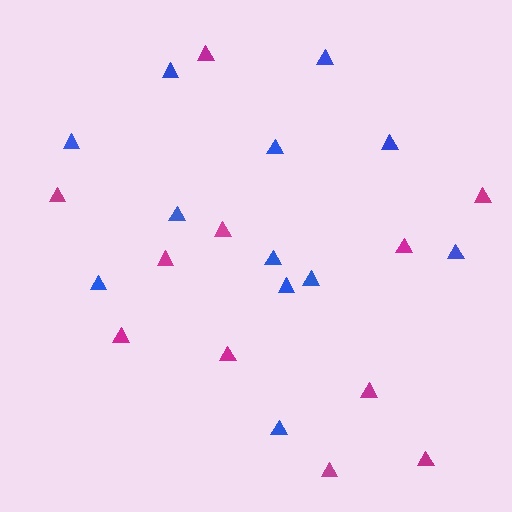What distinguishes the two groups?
There are 2 groups: one group of blue triangles (12) and one group of magenta triangles (11).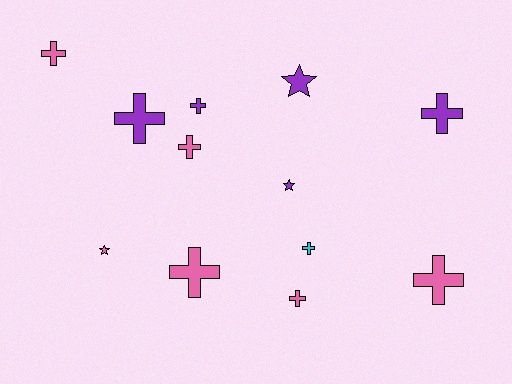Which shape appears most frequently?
Cross, with 9 objects.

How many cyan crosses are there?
There is 1 cyan cross.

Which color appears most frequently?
Pink, with 6 objects.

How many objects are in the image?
There are 12 objects.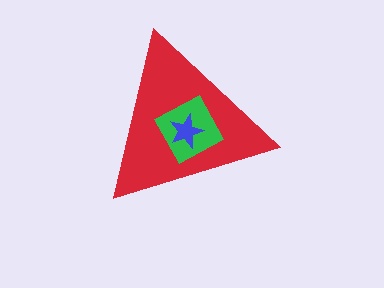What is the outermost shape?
The red triangle.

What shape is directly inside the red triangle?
The green square.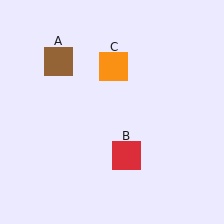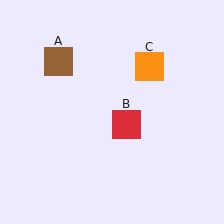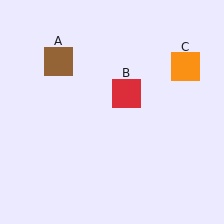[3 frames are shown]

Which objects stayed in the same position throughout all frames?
Brown square (object A) remained stationary.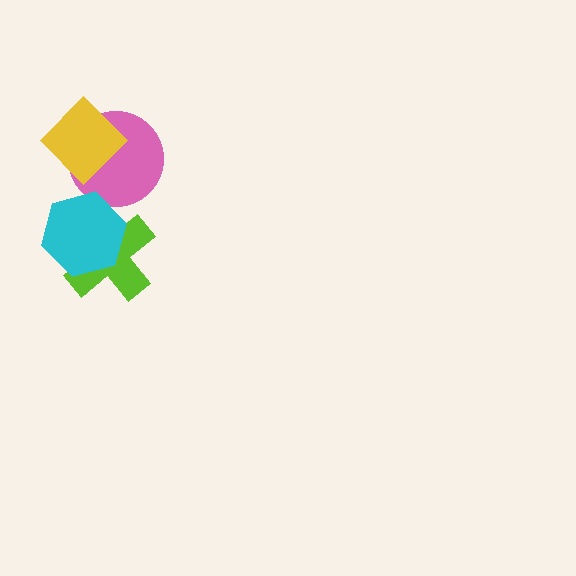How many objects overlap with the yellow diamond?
1 object overlaps with the yellow diamond.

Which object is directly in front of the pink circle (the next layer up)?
The yellow diamond is directly in front of the pink circle.